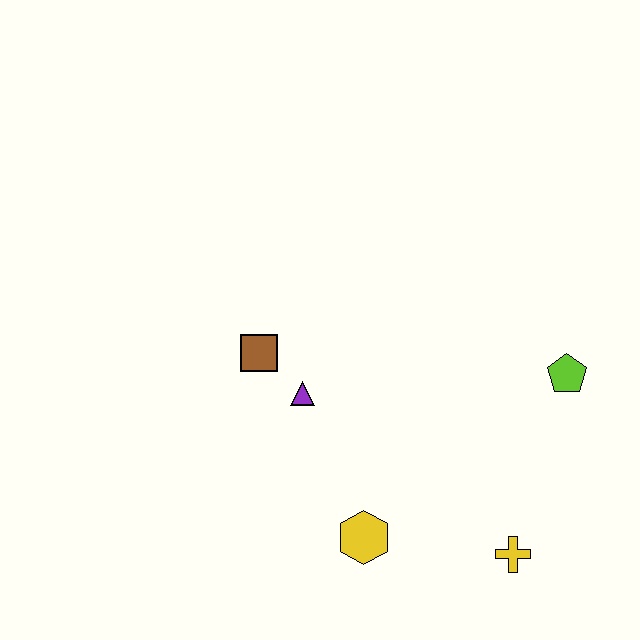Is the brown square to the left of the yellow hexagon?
Yes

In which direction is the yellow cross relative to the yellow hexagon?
The yellow cross is to the right of the yellow hexagon.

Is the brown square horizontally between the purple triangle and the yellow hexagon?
No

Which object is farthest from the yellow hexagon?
The lime pentagon is farthest from the yellow hexagon.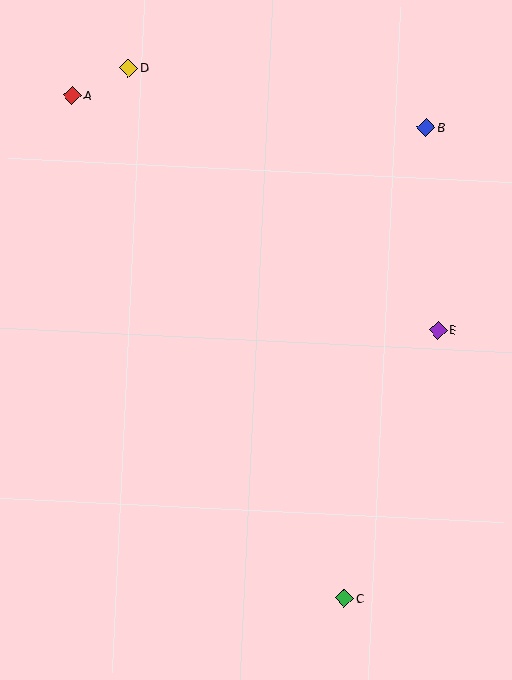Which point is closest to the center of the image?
Point E at (438, 330) is closest to the center.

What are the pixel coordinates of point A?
Point A is at (72, 95).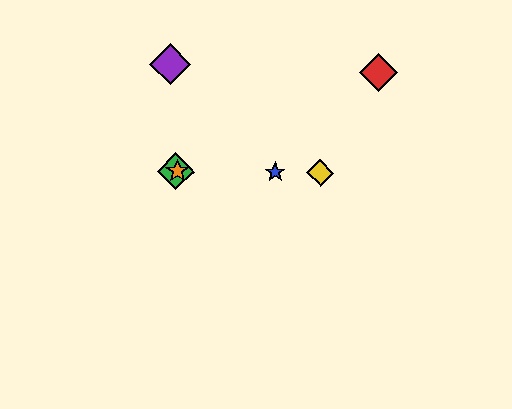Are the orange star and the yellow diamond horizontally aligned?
Yes, both are at y≈172.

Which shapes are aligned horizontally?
The blue star, the green diamond, the yellow diamond, the orange star are aligned horizontally.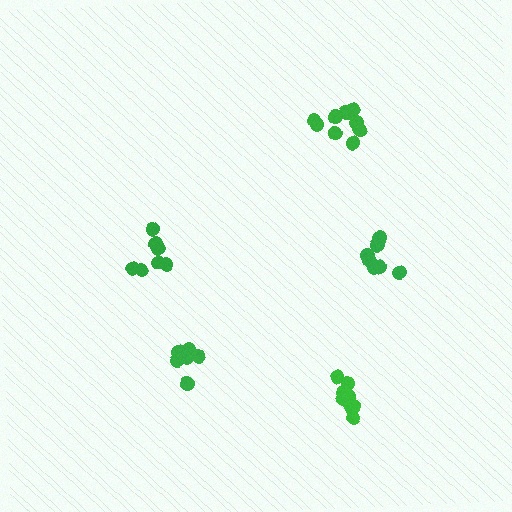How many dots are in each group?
Group 1: 11 dots, Group 2: 7 dots, Group 3: 7 dots, Group 4: 6 dots, Group 5: 10 dots (41 total).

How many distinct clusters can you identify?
There are 5 distinct clusters.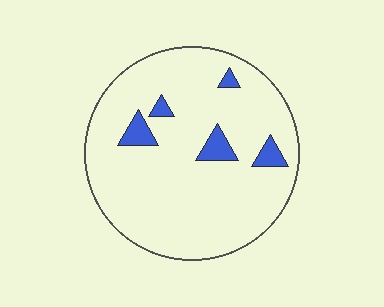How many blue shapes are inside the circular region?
5.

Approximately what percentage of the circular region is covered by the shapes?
Approximately 10%.